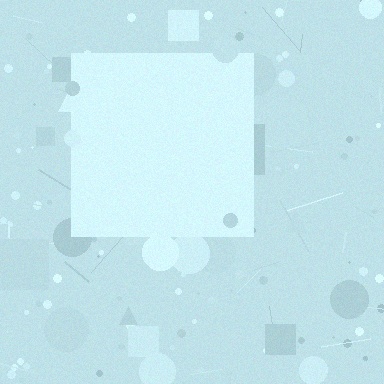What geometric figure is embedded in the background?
A square is embedded in the background.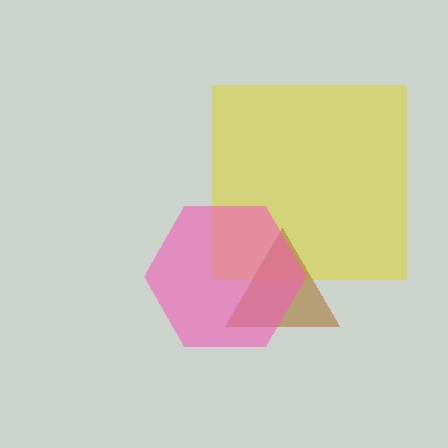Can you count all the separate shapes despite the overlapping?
Yes, there are 3 separate shapes.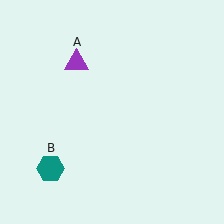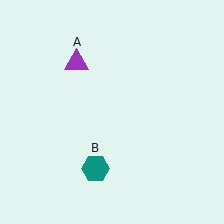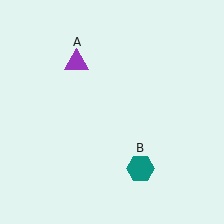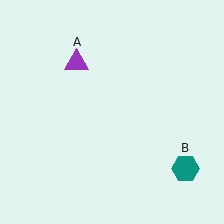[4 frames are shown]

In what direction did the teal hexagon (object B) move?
The teal hexagon (object B) moved right.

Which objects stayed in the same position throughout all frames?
Purple triangle (object A) remained stationary.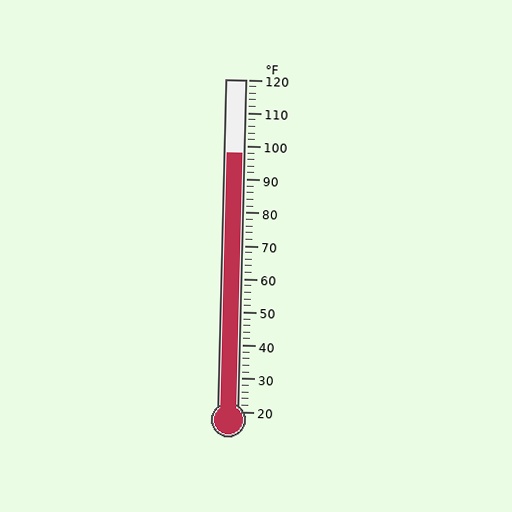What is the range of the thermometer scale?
The thermometer scale ranges from 20°F to 120°F.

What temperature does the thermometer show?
The thermometer shows approximately 98°F.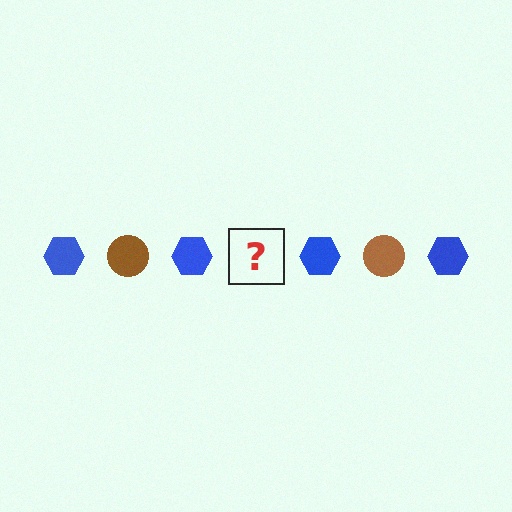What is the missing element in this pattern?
The missing element is a brown circle.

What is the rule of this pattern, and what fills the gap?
The rule is that the pattern alternates between blue hexagon and brown circle. The gap should be filled with a brown circle.